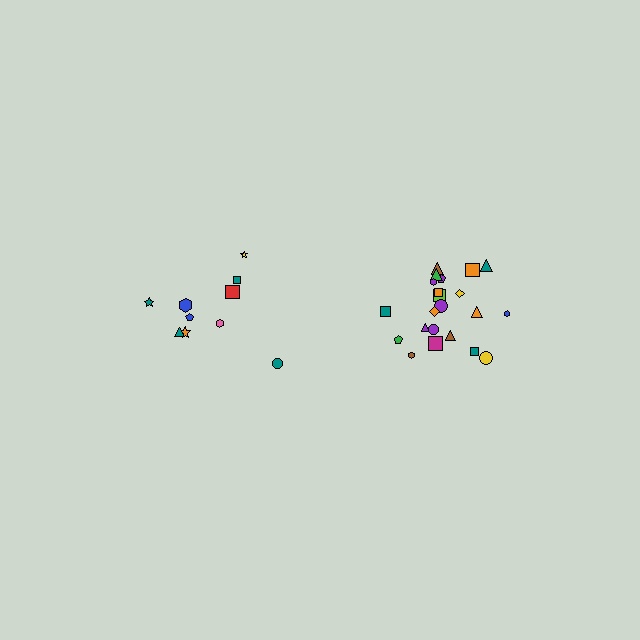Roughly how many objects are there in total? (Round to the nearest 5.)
Roughly 30 objects in total.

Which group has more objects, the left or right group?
The right group.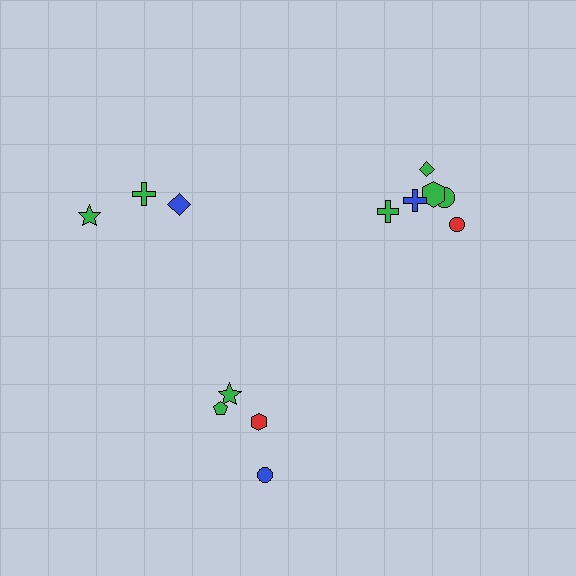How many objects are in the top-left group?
There are 3 objects.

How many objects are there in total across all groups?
There are 13 objects.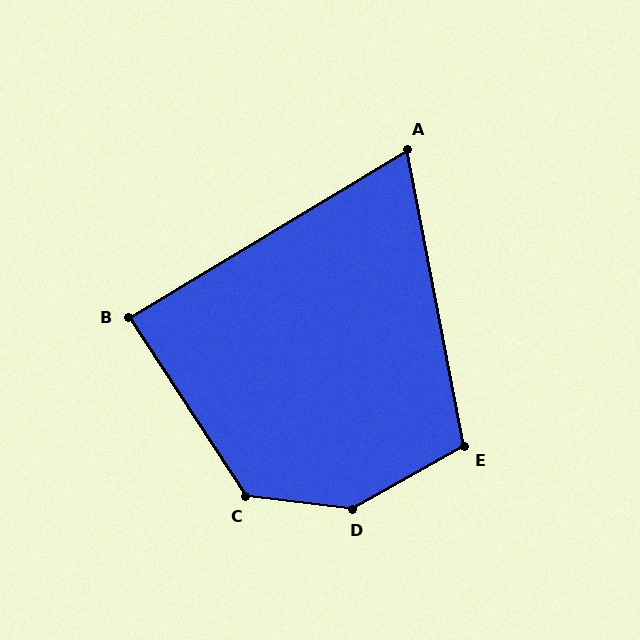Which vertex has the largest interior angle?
D, at approximately 144 degrees.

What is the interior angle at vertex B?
Approximately 88 degrees (approximately right).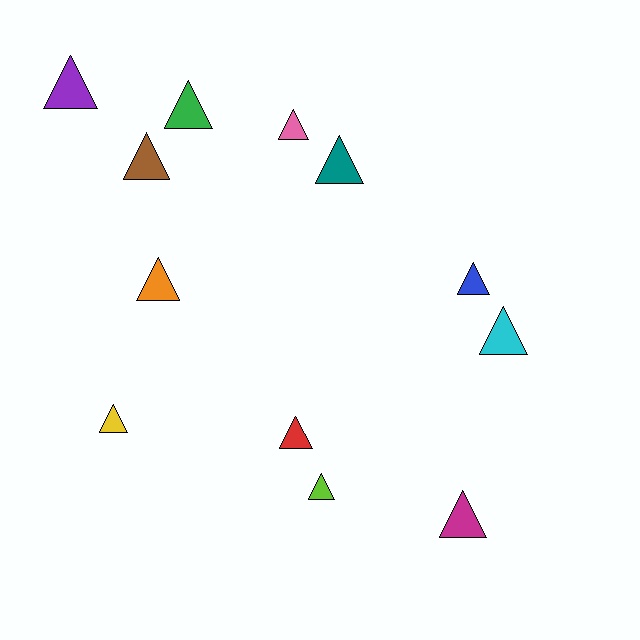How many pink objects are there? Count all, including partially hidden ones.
There is 1 pink object.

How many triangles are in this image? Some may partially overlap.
There are 12 triangles.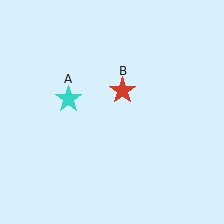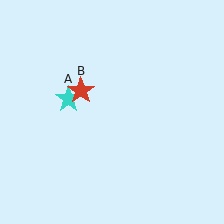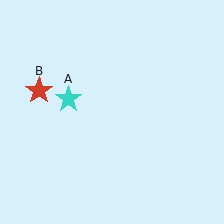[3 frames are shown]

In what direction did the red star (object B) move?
The red star (object B) moved left.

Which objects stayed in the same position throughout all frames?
Cyan star (object A) remained stationary.